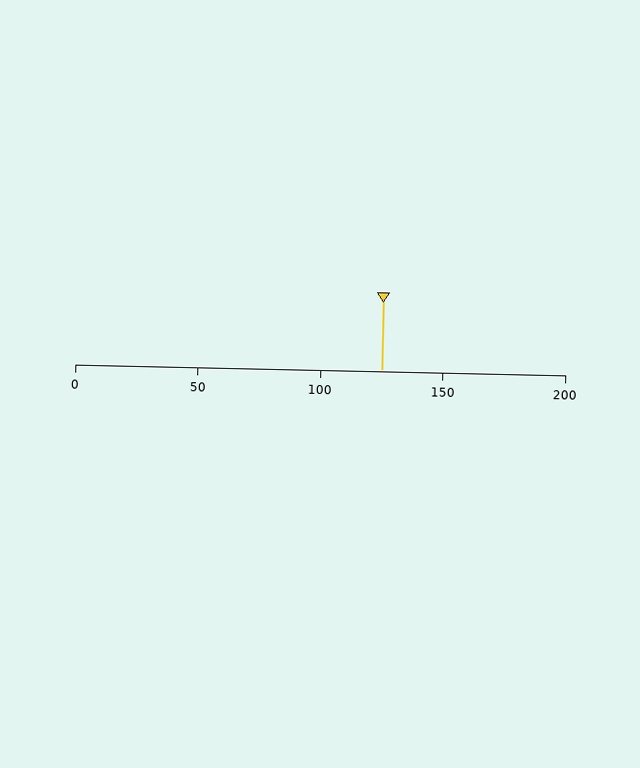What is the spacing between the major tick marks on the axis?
The major ticks are spaced 50 apart.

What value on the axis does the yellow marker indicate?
The marker indicates approximately 125.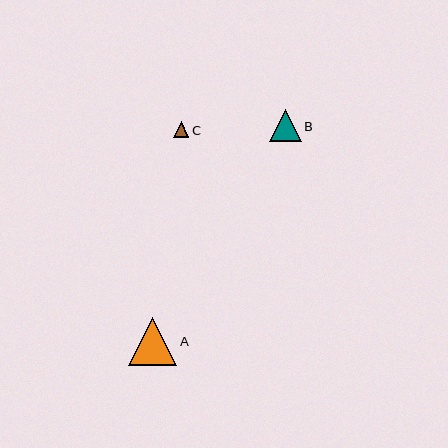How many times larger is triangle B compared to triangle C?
Triangle B is approximately 2.1 times the size of triangle C.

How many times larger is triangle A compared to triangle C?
Triangle A is approximately 3.2 times the size of triangle C.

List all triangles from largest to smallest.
From largest to smallest: A, B, C.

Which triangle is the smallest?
Triangle C is the smallest with a size of approximately 15 pixels.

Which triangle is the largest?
Triangle A is the largest with a size of approximately 48 pixels.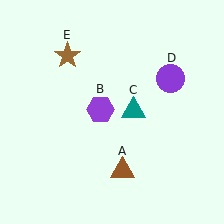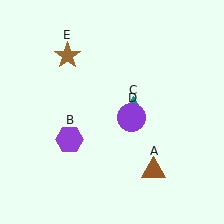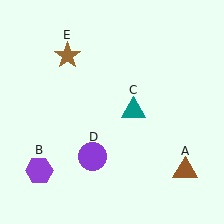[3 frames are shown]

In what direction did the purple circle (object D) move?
The purple circle (object D) moved down and to the left.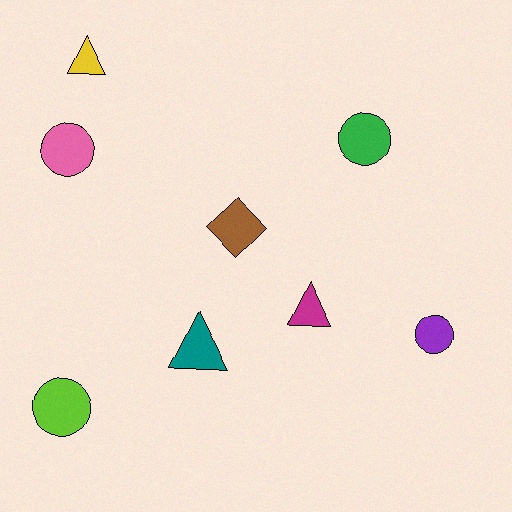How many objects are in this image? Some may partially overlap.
There are 8 objects.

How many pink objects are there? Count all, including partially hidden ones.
There is 1 pink object.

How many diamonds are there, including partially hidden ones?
There is 1 diamond.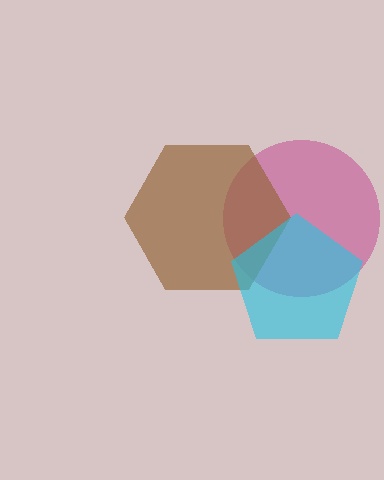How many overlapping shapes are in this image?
There are 3 overlapping shapes in the image.